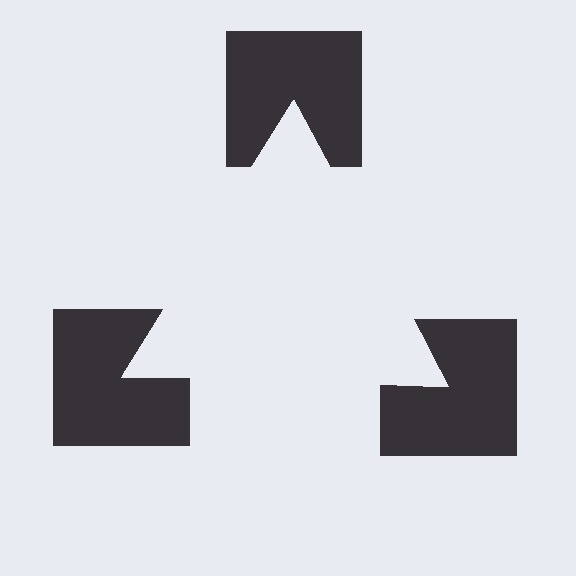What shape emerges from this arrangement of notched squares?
An illusory triangle — its edges are inferred from the aligned wedge cuts in the notched squares, not physically drawn.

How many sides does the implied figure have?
3 sides.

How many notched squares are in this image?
There are 3 — one at each vertex of the illusory triangle.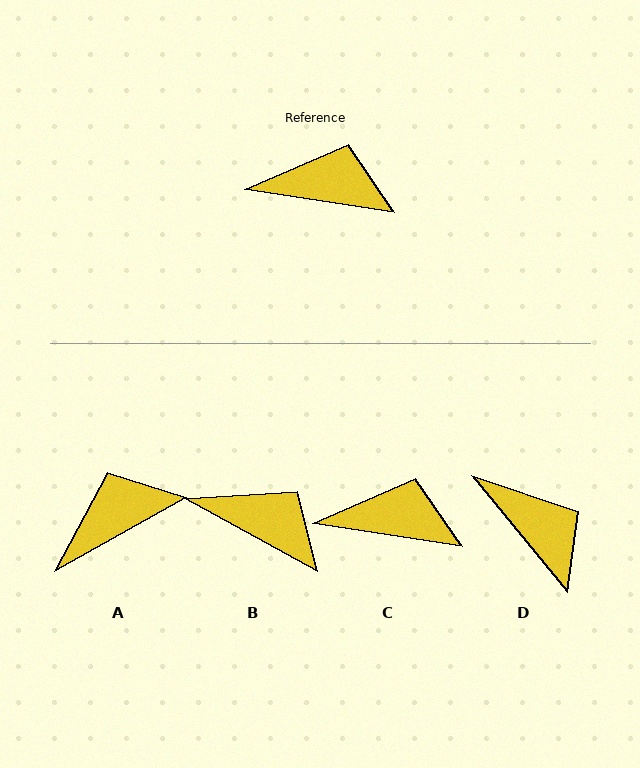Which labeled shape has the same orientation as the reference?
C.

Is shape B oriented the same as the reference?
No, it is off by about 20 degrees.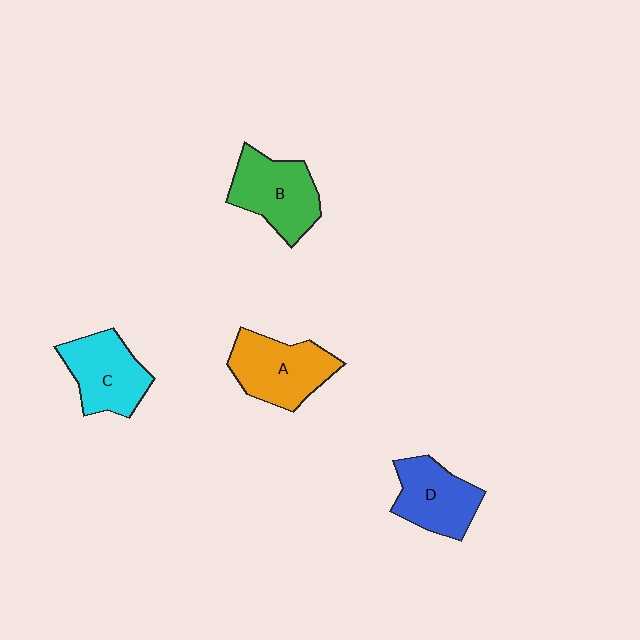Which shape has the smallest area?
Shape D (blue).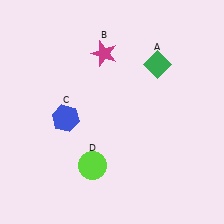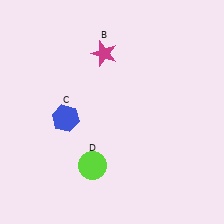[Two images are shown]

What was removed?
The green diamond (A) was removed in Image 2.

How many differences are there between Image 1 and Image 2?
There is 1 difference between the two images.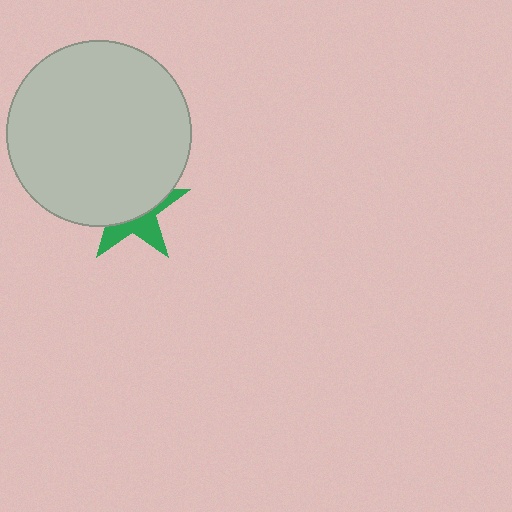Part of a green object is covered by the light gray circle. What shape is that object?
It is a star.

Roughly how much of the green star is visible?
A small part of it is visible (roughly 39%).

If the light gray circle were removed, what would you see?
You would see the complete green star.